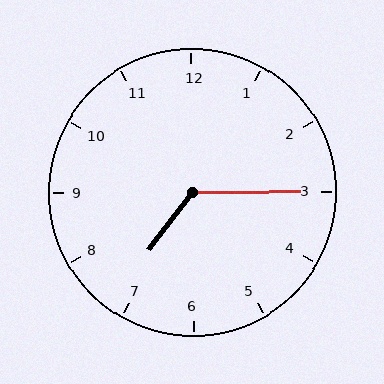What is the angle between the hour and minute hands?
Approximately 128 degrees.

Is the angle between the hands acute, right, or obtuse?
It is obtuse.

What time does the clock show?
7:15.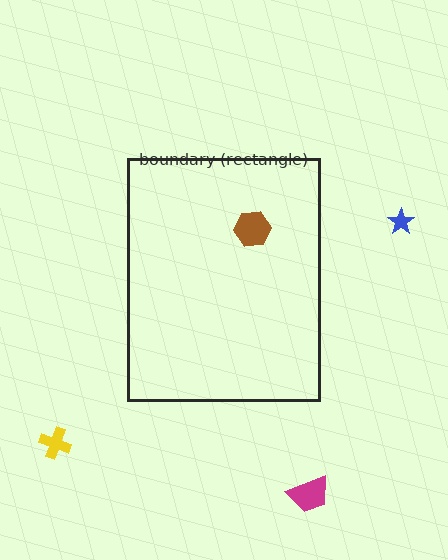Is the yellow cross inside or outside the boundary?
Outside.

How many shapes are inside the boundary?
1 inside, 3 outside.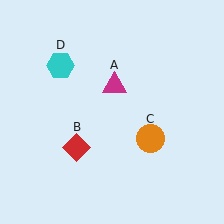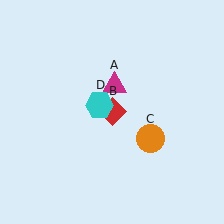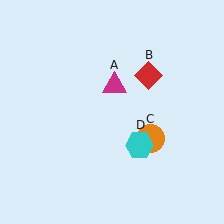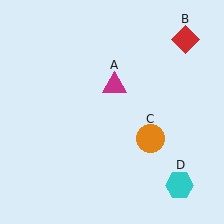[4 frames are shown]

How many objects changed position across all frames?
2 objects changed position: red diamond (object B), cyan hexagon (object D).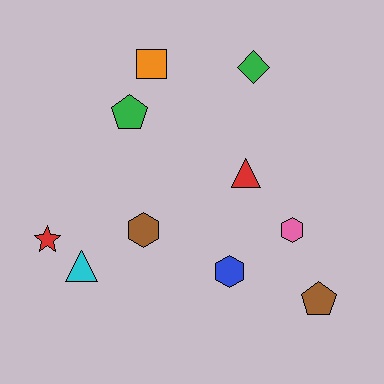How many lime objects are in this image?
There are no lime objects.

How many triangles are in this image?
There are 2 triangles.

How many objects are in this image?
There are 10 objects.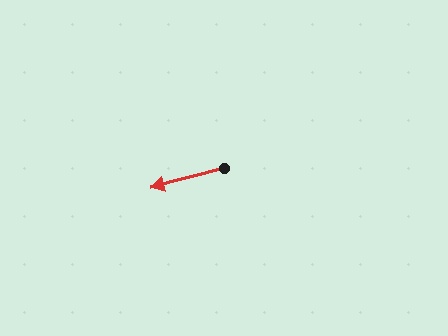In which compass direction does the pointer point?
West.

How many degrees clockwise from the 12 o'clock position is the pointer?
Approximately 255 degrees.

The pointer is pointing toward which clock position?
Roughly 9 o'clock.